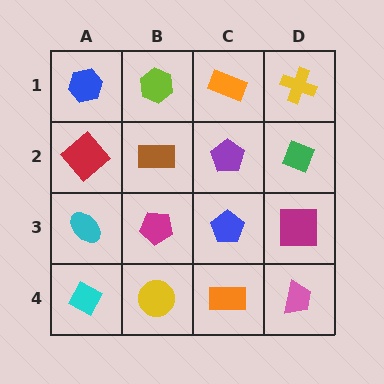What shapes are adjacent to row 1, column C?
A purple pentagon (row 2, column C), a lime hexagon (row 1, column B), a yellow cross (row 1, column D).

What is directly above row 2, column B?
A lime hexagon.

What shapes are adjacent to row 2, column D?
A yellow cross (row 1, column D), a magenta square (row 3, column D), a purple pentagon (row 2, column C).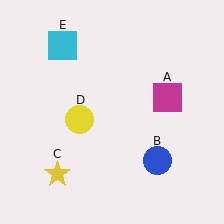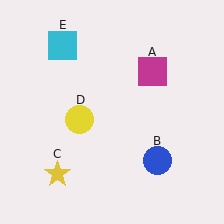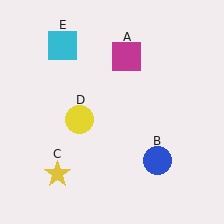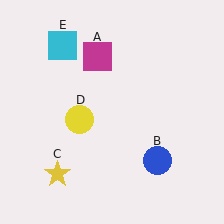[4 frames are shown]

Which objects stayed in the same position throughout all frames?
Blue circle (object B) and yellow star (object C) and yellow circle (object D) and cyan square (object E) remained stationary.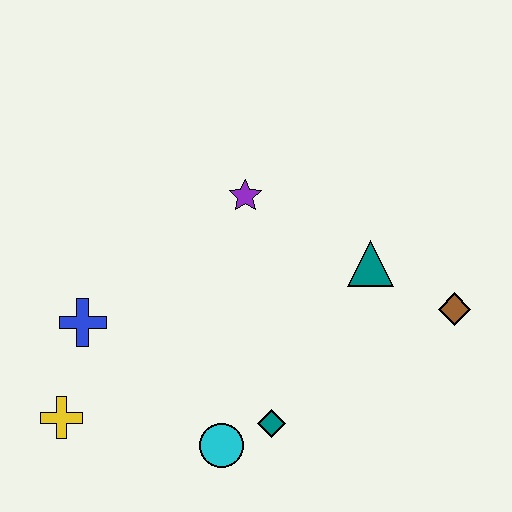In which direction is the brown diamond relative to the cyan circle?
The brown diamond is to the right of the cyan circle.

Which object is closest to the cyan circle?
The teal diamond is closest to the cyan circle.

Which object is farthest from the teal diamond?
The purple star is farthest from the teal diamond.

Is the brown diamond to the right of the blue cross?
Yes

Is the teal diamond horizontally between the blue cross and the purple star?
No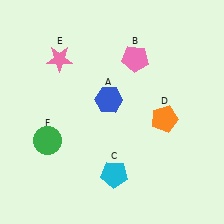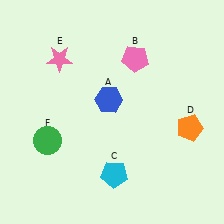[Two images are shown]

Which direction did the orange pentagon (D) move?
The orange pentagon (D) moved right.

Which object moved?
The orange pentagon (D) moved right.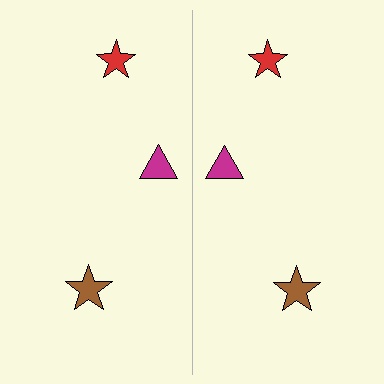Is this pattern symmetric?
Yes, this pattern has bilateral (reflection) symmetry.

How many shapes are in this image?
There are 6 shapes in this image.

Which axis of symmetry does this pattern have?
The pattern has a vertical axis of symmetry running through the center of the image.